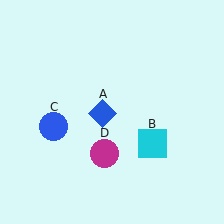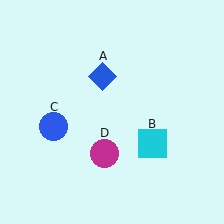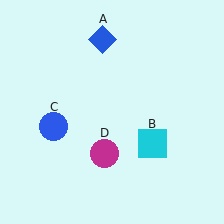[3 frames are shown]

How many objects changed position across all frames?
1 object changed position: blue diamond (object A).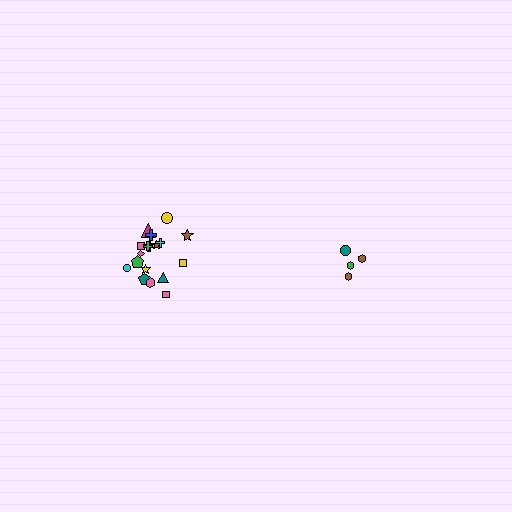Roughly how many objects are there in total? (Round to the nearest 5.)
Roughly 20 objects in total.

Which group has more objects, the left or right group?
The left group.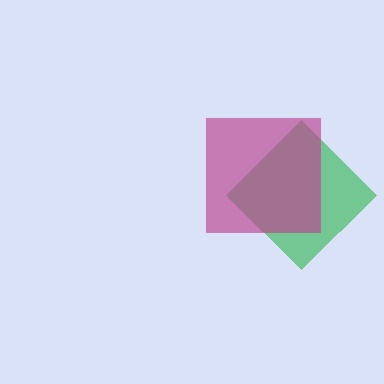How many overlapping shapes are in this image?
There are 2 overlapping shapes in the image.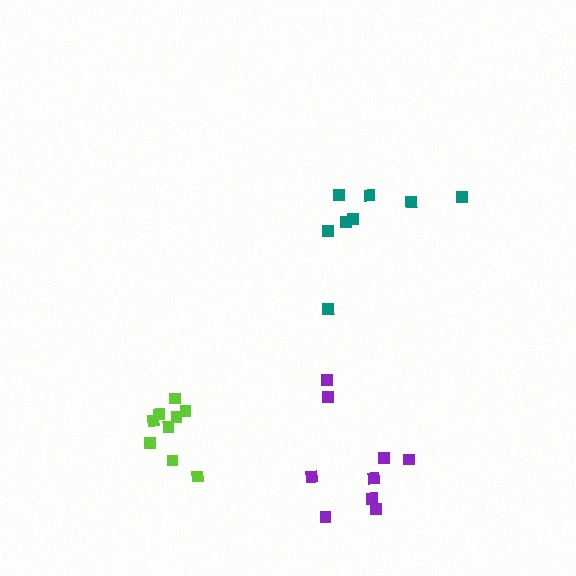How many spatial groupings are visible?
There are 3 spatial groupings.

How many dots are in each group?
Group 1: 8 dots, Group 2: 9 dots, Group 3: 9 dots (26 total).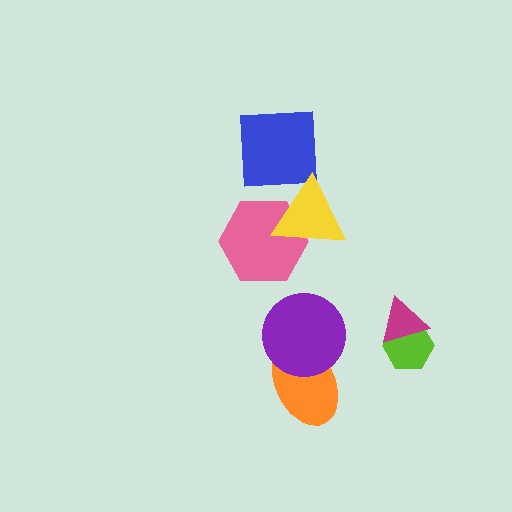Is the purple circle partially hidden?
No, no other shape covers it.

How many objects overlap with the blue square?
0 objects overlap with the blue square.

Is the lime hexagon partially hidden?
Yes, it is partially covered by another shape.